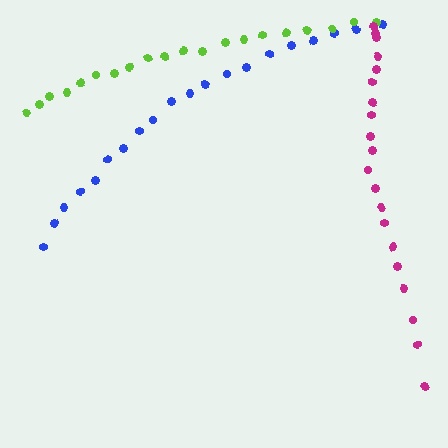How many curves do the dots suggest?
There are 3 distinct paths.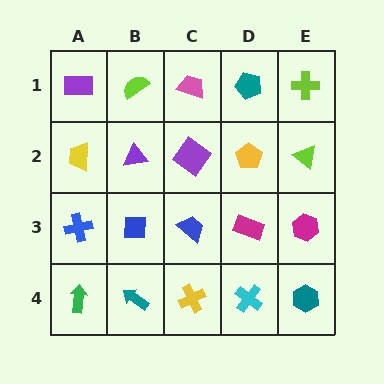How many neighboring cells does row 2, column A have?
3.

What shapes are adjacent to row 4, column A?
A blue cross (row 3, column A), a teal arrow (row 4, column B).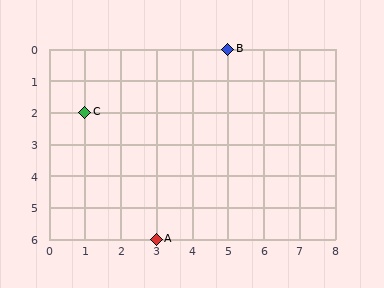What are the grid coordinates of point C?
Point C is at grid coordinates (1, 2).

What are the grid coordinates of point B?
Point B is at grid coordinates (5, 0).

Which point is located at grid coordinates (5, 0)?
Point B is at (5, 0).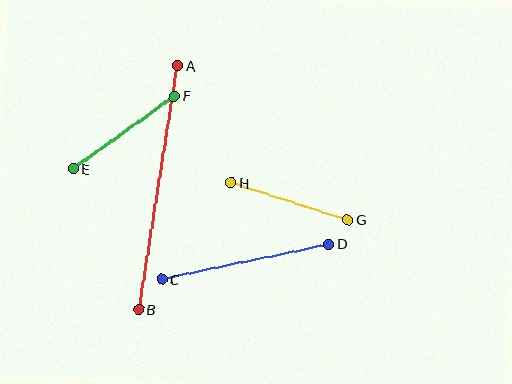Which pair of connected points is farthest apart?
Points A and B are farthest apart.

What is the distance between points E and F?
The distance is approximately 125 pixels.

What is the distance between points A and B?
The distance is approximately 247 pixels.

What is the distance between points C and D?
The distance is approximately 171 pixels.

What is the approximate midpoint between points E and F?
The midpoint is at approximately (124, 132) pixels.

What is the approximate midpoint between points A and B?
The midpoint is at approximately (158, 187) pixels.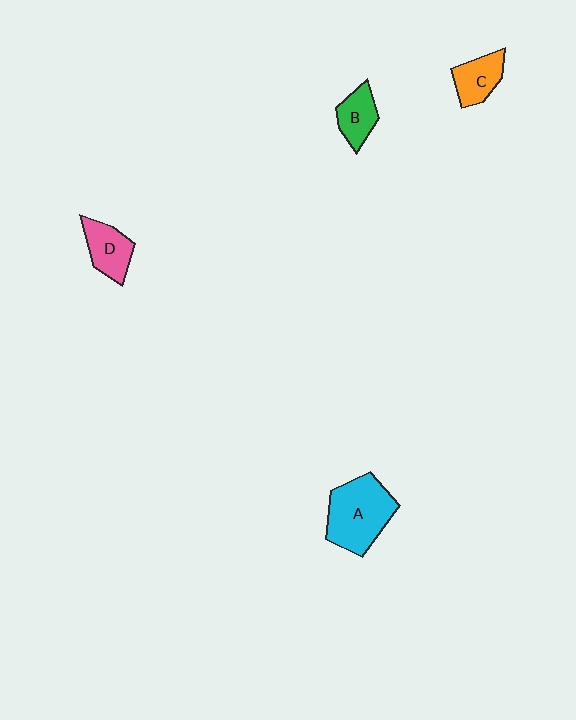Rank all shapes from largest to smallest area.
From largest to smallest: A (cyan), D (pink), C (orange), B (green).